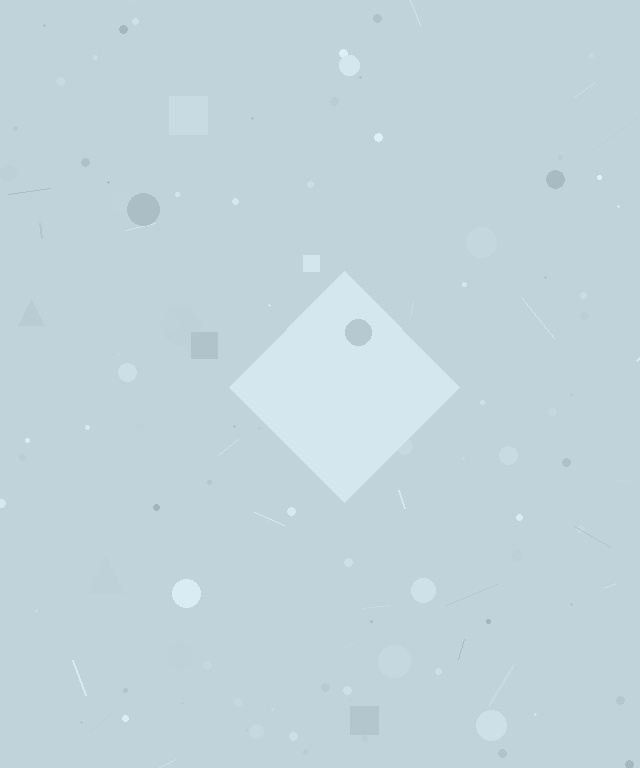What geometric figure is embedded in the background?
A diamond is embedded in the background.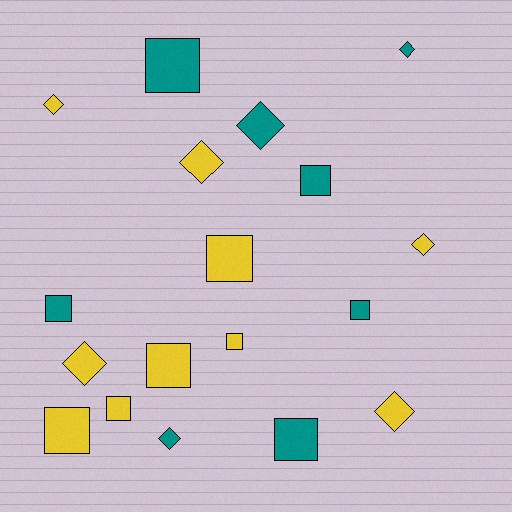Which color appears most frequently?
Yellow, with 10 objects.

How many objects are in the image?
There are 18 objects.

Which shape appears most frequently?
Square, with 10 objects.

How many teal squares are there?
There are 5 teal squares.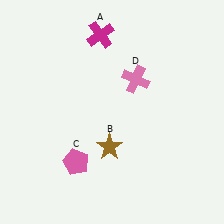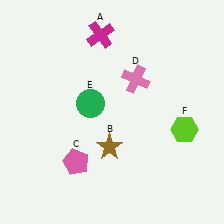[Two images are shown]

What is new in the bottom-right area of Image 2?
A lime hexagon (F) was added in the bottom-right area of Image 2.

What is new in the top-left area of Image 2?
A green circle (E) was added in the top-left area of Image 2.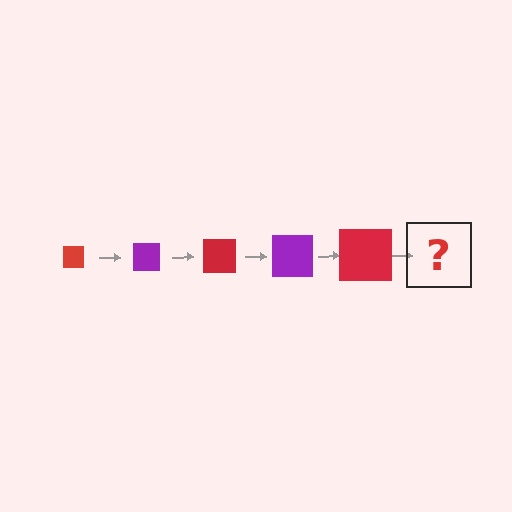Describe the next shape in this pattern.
It should be a purple square, larger than the previous one.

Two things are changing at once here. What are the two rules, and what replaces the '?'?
The two rules are that the square grows larger each step and the color cycles through red and purple. The '?' should be a purple square, larger than the previous one.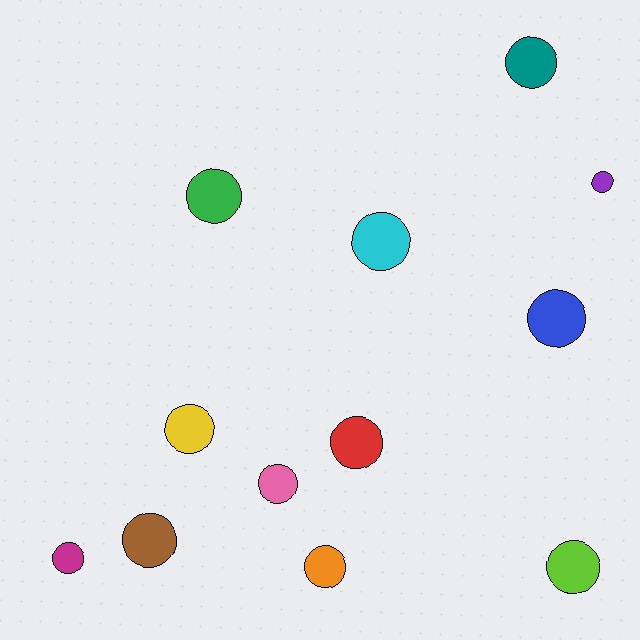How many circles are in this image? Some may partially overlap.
There are 12 circles.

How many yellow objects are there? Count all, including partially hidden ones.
There is 1 yellow object.